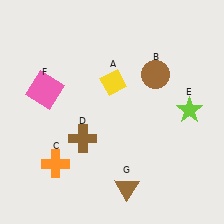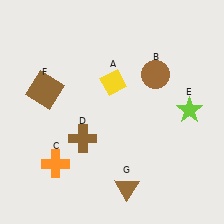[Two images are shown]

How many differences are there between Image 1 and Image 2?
There is 1 difference between the two images.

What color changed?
The square (F) changed from pink in Image 1 to brown in Image 2.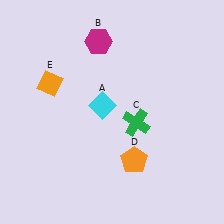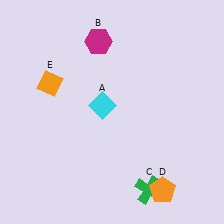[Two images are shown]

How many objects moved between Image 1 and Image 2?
2 objects moved between the two images.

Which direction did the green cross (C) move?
The green cross (C) moved down.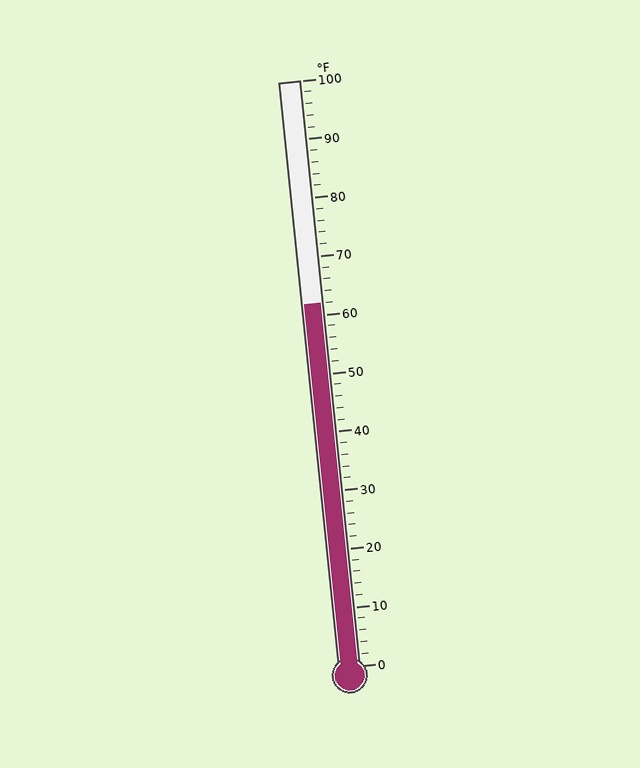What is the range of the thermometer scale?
The thermometer scale ranges from 0°F to 100°F.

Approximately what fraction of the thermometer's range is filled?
The thermometer is filled to approximately 60% of its range.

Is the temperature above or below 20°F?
The temperature is above 20°F.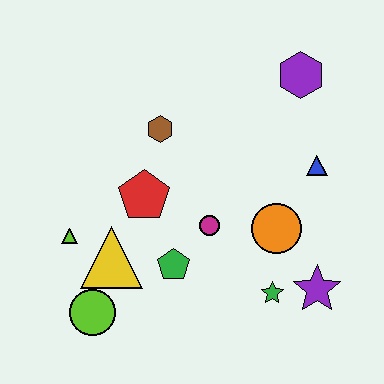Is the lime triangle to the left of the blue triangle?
Yes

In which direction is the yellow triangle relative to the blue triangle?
The yellow triangle is to the left of the blue triangle.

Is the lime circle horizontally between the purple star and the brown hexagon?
No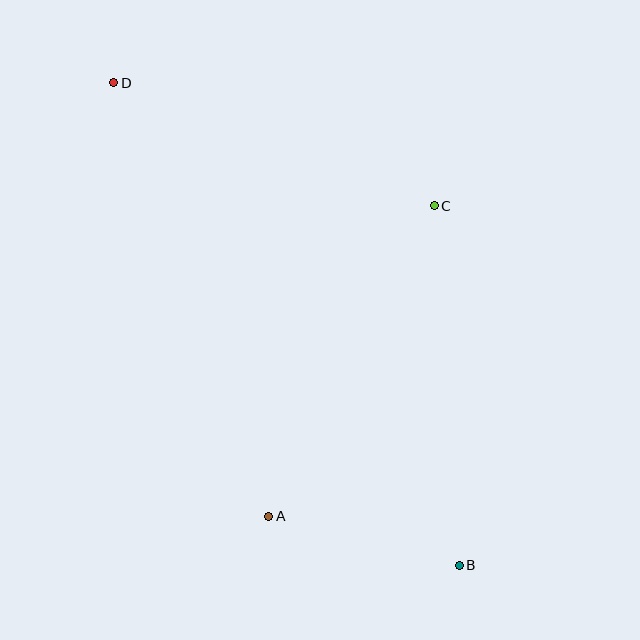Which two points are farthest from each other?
Points B and D are farthest from each other.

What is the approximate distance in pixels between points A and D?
The distance between A and D is approximately 460 pixels.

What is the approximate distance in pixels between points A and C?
The distance between A and C is approximately 352 pixels.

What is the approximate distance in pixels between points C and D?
The distance between C and D is approximately 343 pixels.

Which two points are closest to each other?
Points A and B are closest to each other.